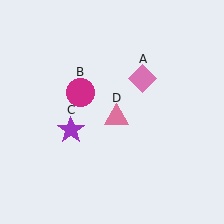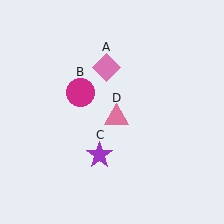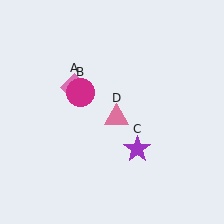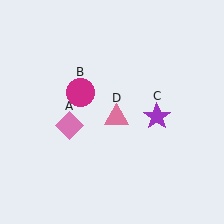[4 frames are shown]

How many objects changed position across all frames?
2 objects changed position: pink diamond (object A), purple star (object C).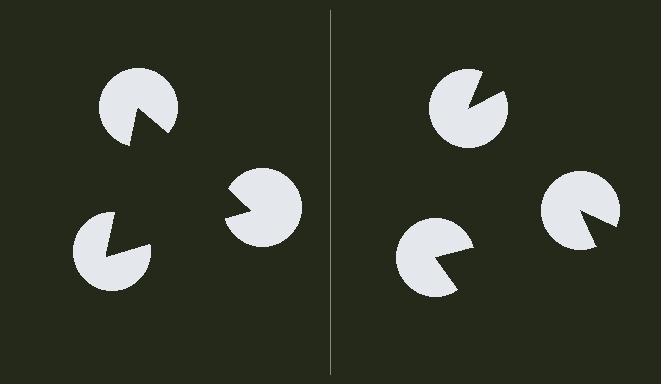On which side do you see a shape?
An illusory triangle appears on the left side. On the right side the wedge cuts are rotated, so no coherent shape forms.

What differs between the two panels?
The pac-man discs are positioned identically on both sides; only the wedge orientations differ. On the left they align to a triangle; on the right they are misaligned.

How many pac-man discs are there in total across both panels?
6 — 3 on each side.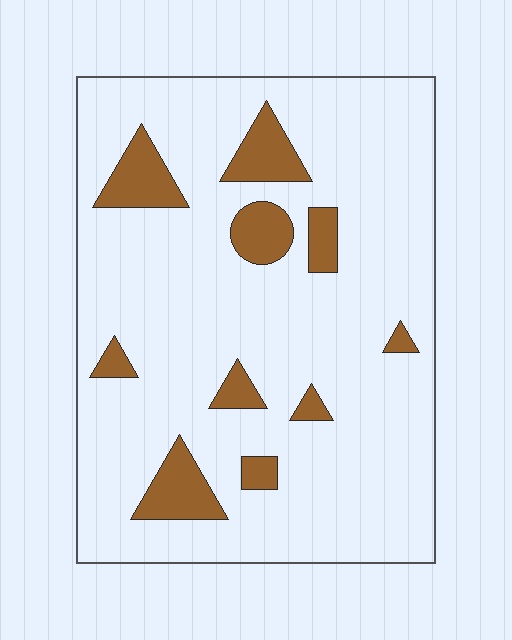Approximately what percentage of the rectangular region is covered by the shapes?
Approximately 15%.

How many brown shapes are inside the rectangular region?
10.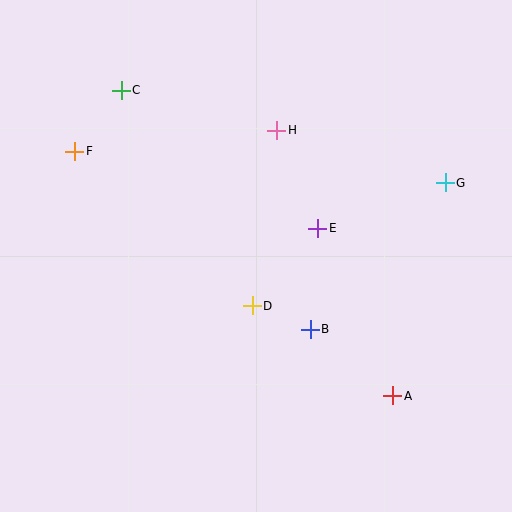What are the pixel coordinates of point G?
Point G is at (445, 183).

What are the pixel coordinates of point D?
Point D is at (252, 306).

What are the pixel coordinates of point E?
Point E is at (318, 228).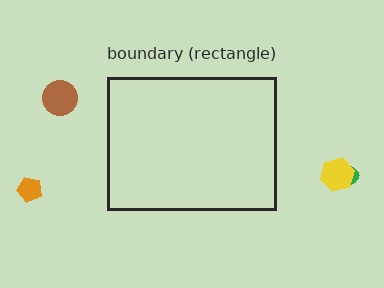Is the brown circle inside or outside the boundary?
Outside.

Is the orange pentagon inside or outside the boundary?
Outside.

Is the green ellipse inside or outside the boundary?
Outside.